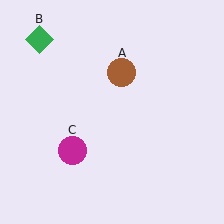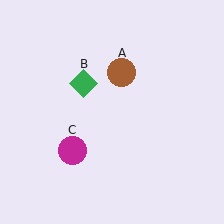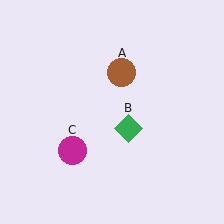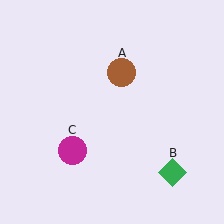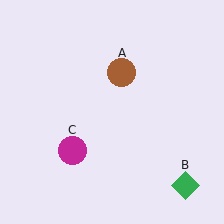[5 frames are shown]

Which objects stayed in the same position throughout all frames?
Brown circle (object A) and magenta circle (object C) remained stationary.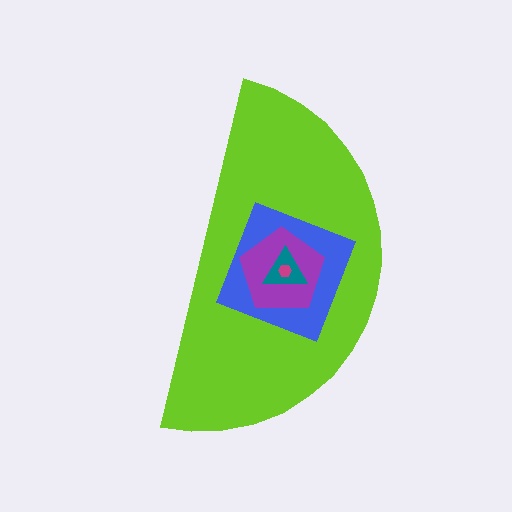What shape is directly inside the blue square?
The purple pentagon.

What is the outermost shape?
The lime semicircle.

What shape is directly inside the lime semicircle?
The blue square.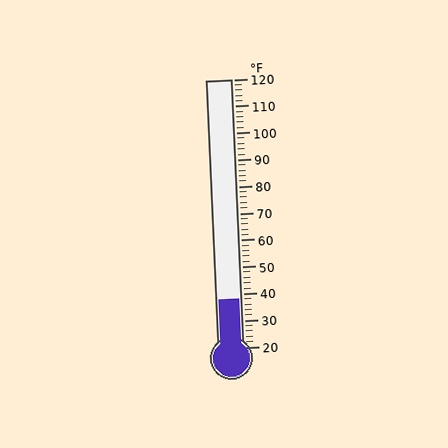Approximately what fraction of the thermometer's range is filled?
The thermometer is filled to approximately 20% of its range.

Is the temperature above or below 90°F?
The temperature is below 90°F.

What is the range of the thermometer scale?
The thermometer scale ranges from 20°F to 120°F.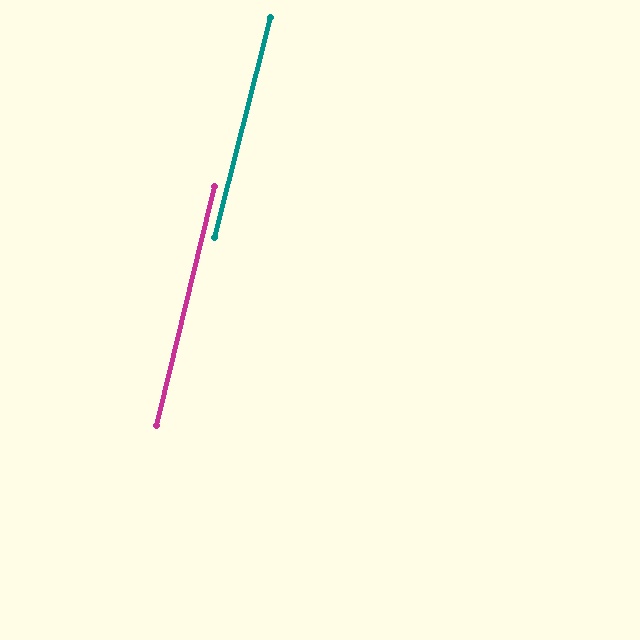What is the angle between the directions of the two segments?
Approximately 1 degree.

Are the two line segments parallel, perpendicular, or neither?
Parallel — their directions differ by only 0.8°.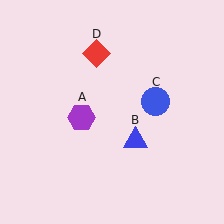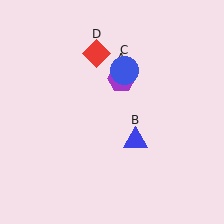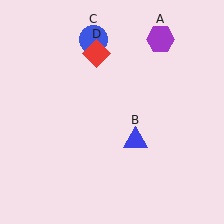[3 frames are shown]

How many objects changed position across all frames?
2 objects changed position: purple hexagon (object A), blue circle (object C).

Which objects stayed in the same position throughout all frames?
Blue triangle (object B) and red diamond (object D) remained stationary.